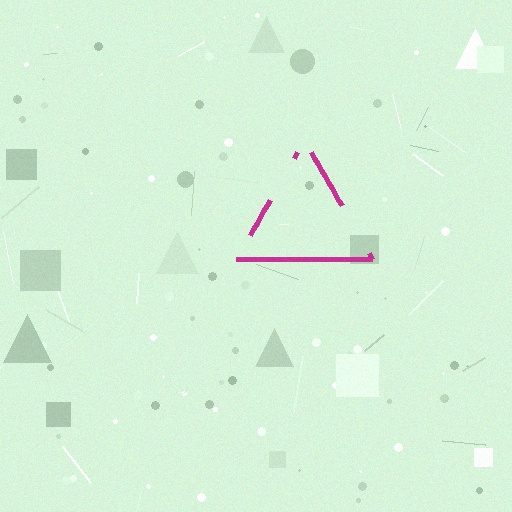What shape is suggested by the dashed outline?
The dashed outline suggests a triangle.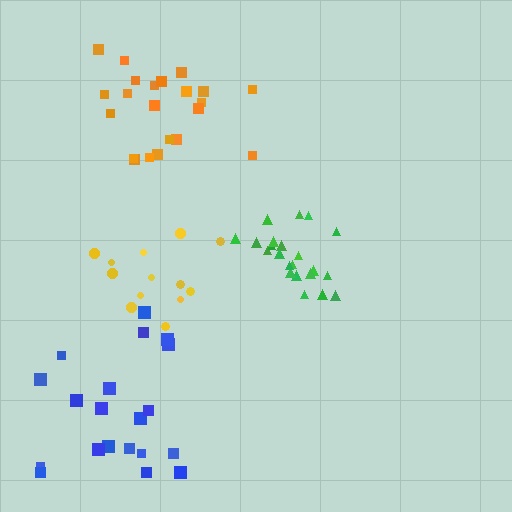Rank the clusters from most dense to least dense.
green, yellow, orange, blue.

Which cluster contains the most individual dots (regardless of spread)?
Orange (22).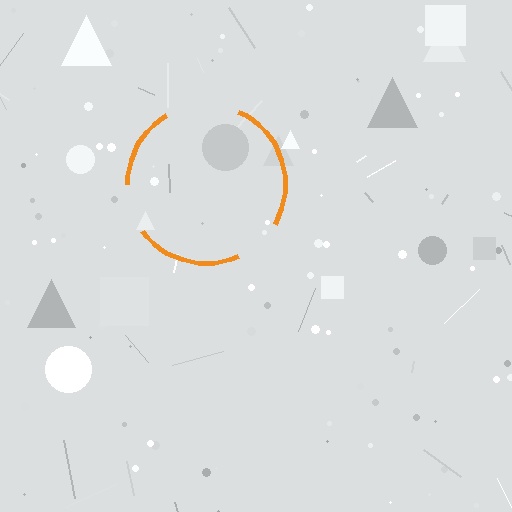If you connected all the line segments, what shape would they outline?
They would outline a circle.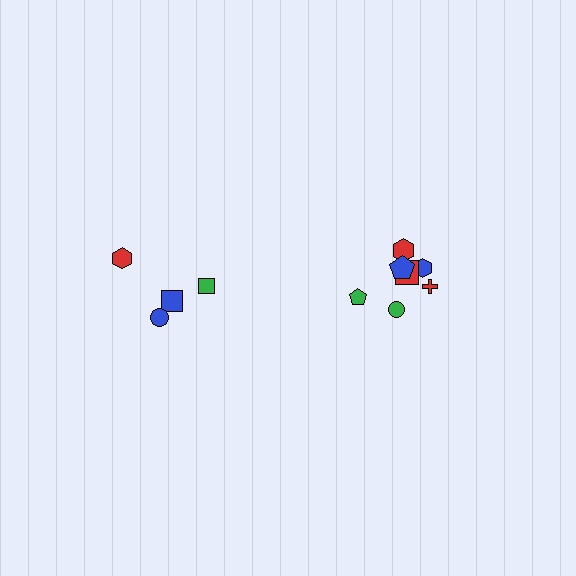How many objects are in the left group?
There are 4 objects.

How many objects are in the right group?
There are 7 objects.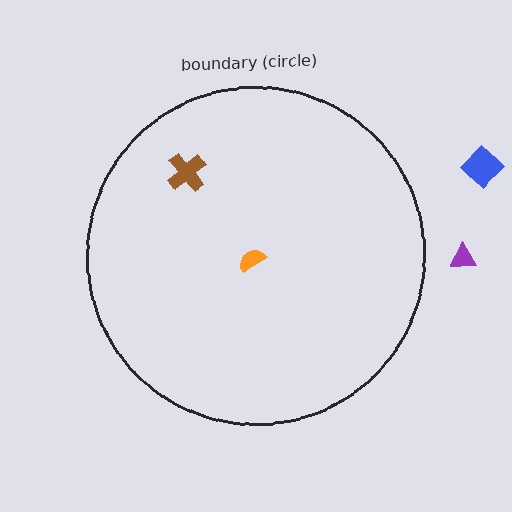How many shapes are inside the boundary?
2 inside, 2 outside.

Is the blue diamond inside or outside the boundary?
Outside.